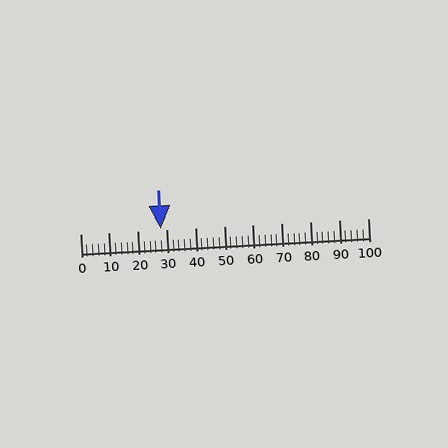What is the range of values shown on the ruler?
The ruler shows values from 0 to 100.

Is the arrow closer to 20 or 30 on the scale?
The arrow is closer to 30.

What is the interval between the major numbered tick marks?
The major tick marks are spaced 10 units apart.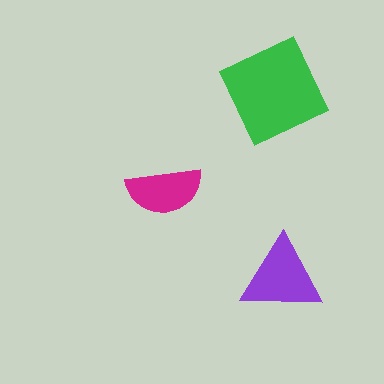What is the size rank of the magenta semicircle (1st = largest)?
3rd.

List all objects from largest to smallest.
The green diamond, the purple triangle, the magenta semicircle.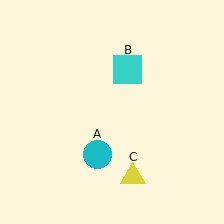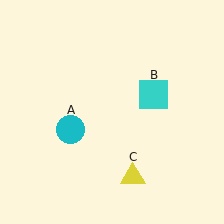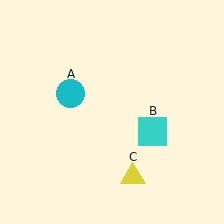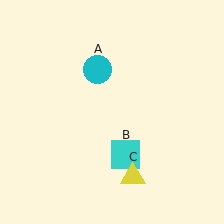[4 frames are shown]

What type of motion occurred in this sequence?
The cyan circle (object A), cyan square (object B) rotated clockwise around the center of the scene.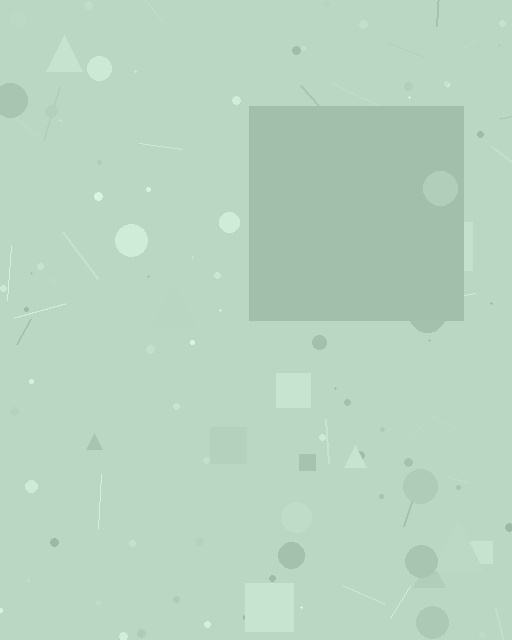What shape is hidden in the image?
A square is hidden in the image.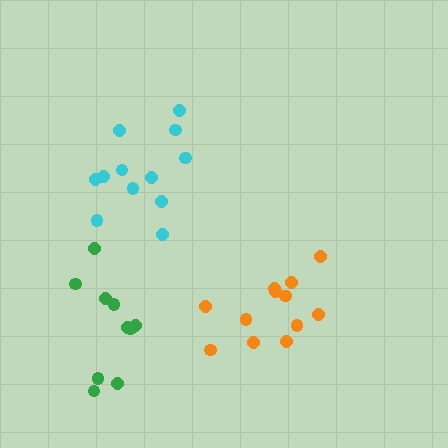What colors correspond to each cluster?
The clusters are colored: orange, cyan, green.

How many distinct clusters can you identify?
There are 3 distinct clusters.